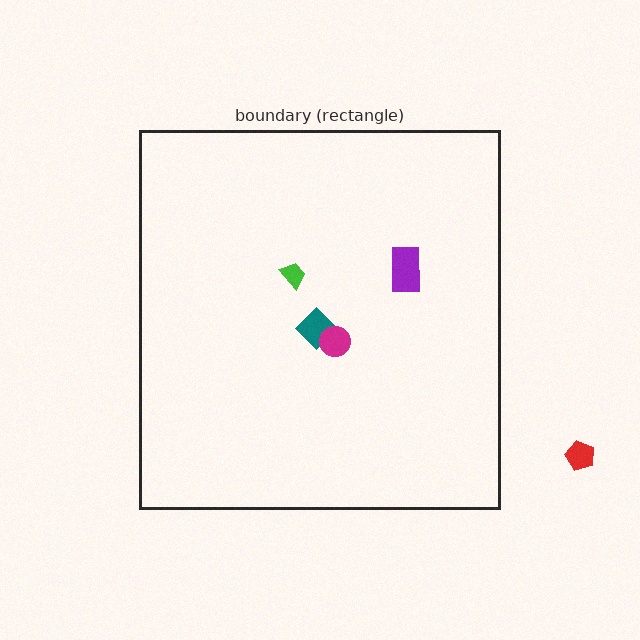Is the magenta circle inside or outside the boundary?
Inside.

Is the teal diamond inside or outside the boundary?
Inside.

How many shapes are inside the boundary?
4 inside, 1 outside.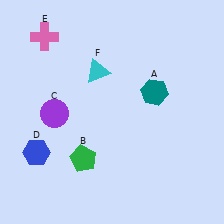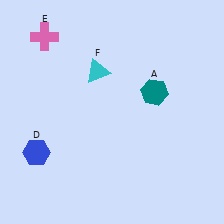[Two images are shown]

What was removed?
The green pentagon (B), the purple circle (C) were removed in Image 2.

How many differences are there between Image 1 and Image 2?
There are 2 differences between the two images.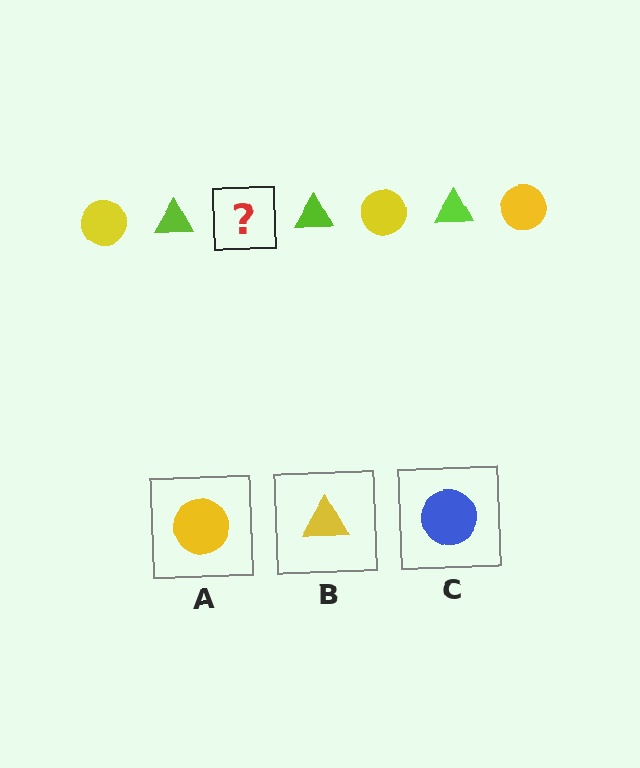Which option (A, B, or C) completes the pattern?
A.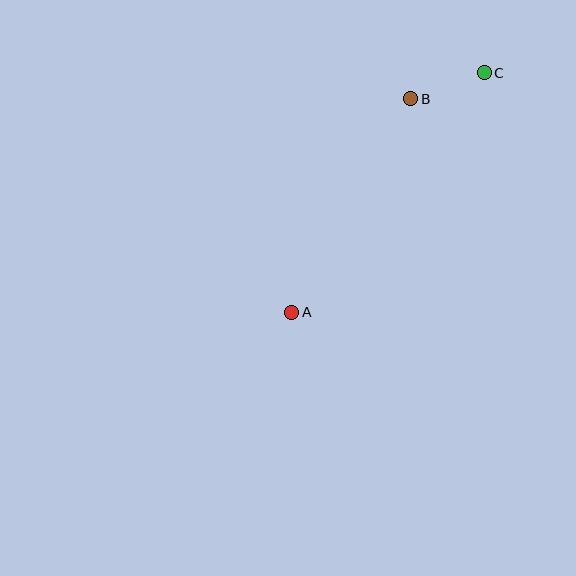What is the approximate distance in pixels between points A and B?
The distance between A and B is approximately 245 pixels.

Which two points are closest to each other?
Points B and C are closest to each other.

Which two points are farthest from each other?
Points A and C are farthest from each other.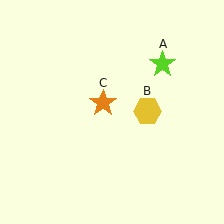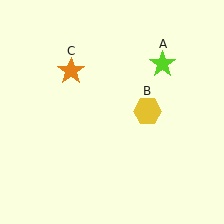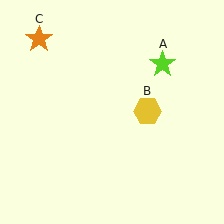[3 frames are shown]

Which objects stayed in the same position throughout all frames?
Lime star (object A) and yellow hexagon (object B) remained stationary.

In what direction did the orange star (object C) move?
The orange star (object C) moved up and to the left.